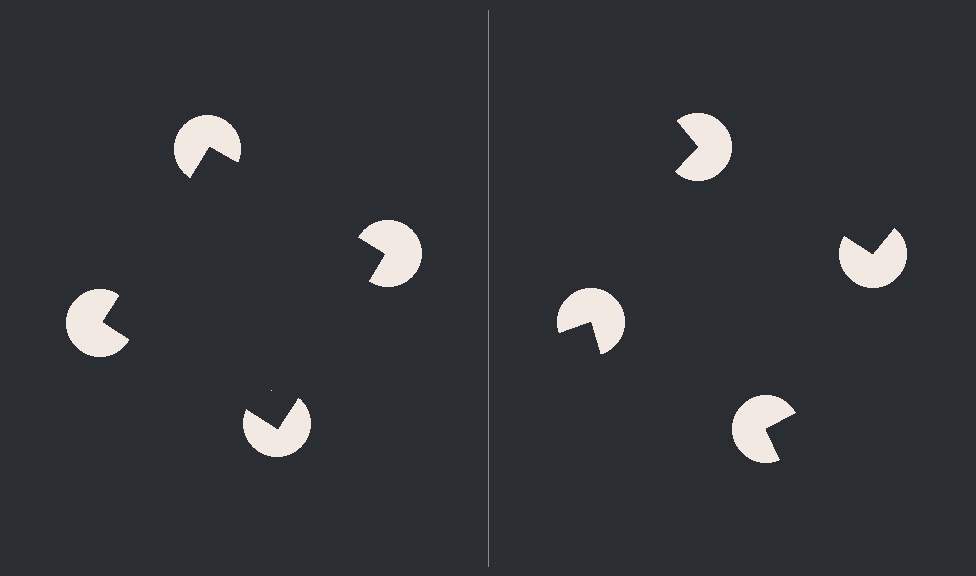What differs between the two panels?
The pac-man discs are positioned identically on both sides; only the wedge orientations differ. On the left they align to a square; on the right they are misaligned.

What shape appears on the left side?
An illusory square.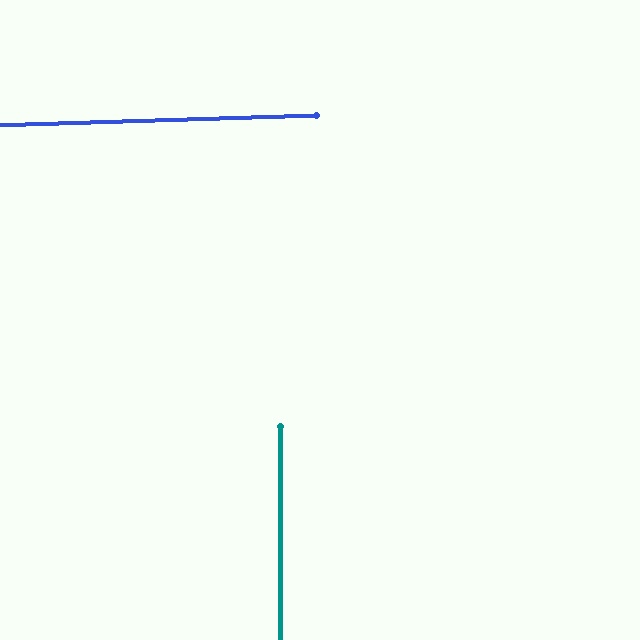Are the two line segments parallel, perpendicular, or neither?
Perpendicular — they meet at approximately 88°.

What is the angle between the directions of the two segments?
Approximately 88 degrees.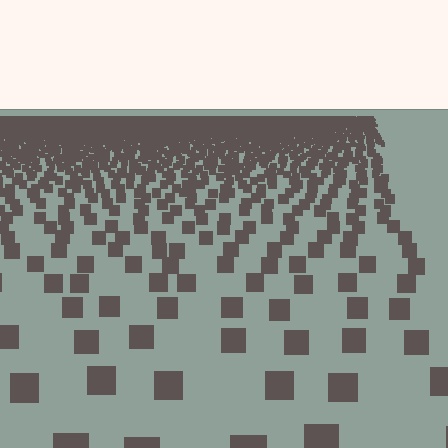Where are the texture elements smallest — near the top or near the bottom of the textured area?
Near the top.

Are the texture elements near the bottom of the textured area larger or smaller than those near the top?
Larger. Near the bottom, elements are closer to the viewer and appear at a bigger on-screen size.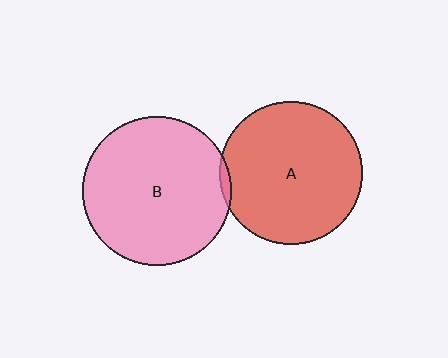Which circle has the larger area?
Circle B (pink).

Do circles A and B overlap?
Yes.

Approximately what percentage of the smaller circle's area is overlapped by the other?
Approximately 5%.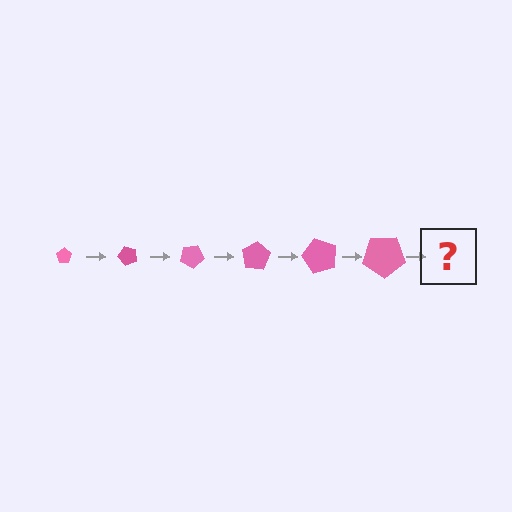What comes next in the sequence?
The next element should be a pentagon, larger than the previous one and rotated 300 degrees from the start.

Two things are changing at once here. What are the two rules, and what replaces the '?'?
The two rules are that the pentagon grows larger each step and it rotates 50 degrees each step. The '?' should be a pentagon, larger than the previous one and rotated 300 degrees from the start.